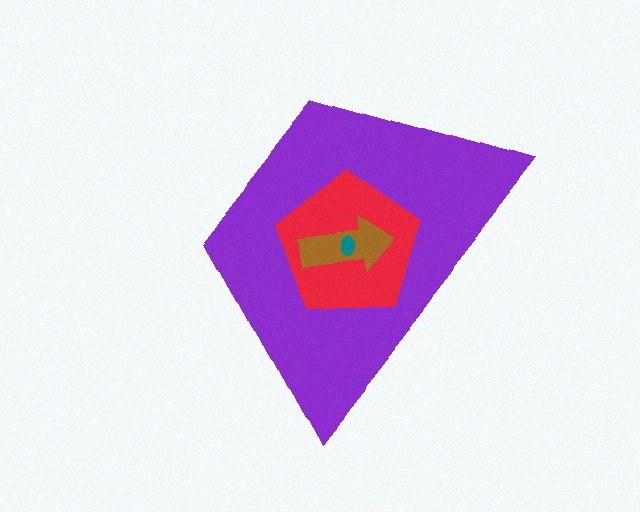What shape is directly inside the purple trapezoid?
The red pentagon.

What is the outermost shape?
The purple trapezoid.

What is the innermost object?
The teal ellipse.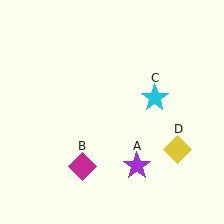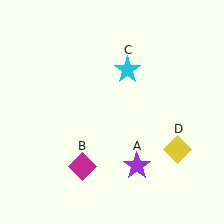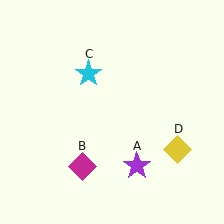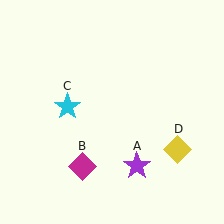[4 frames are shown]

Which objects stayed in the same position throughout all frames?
Purple star (object A) and magenta diamond (object B) and yellow diamond (object D) remained stationary.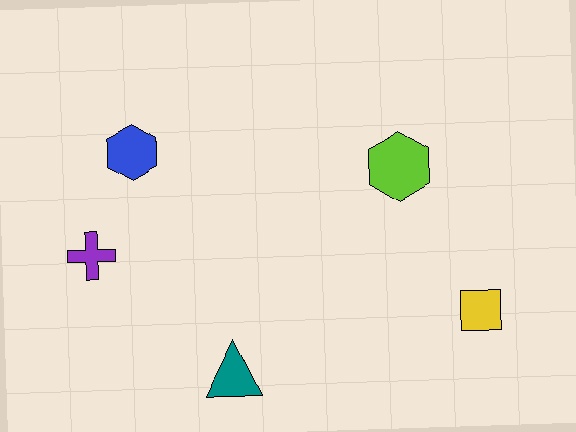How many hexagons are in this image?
There are 2 hexagons.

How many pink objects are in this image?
There are no pink objects.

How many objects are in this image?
There are 5 objects.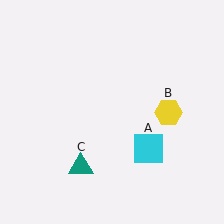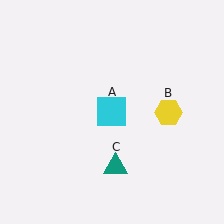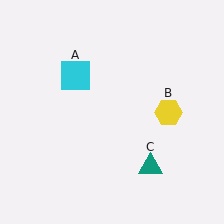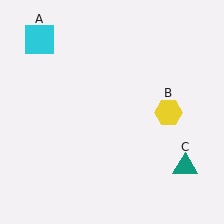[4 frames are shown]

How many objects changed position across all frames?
2 objects changed position: cyan square (object A), teal triangle (object C).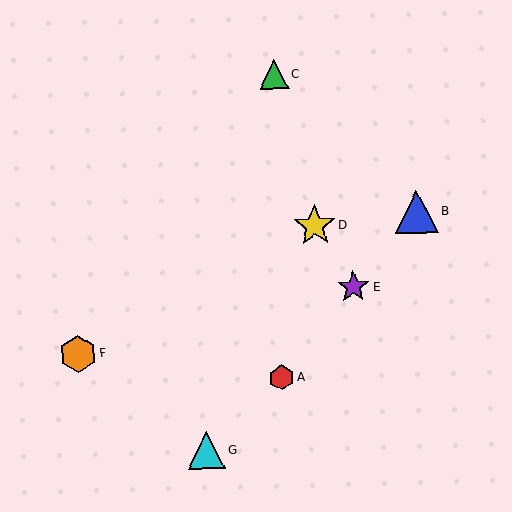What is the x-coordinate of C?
Object C is at x≈274.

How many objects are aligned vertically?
2 objects (A, C) are aligned vertically.